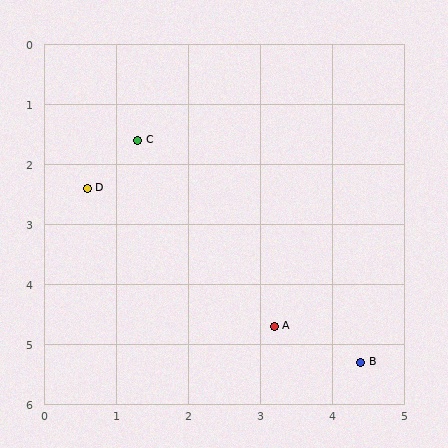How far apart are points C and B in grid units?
Points C and B are about 4.8 grid units apart.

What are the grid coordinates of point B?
Point B is at approximately (4.4, 5.3).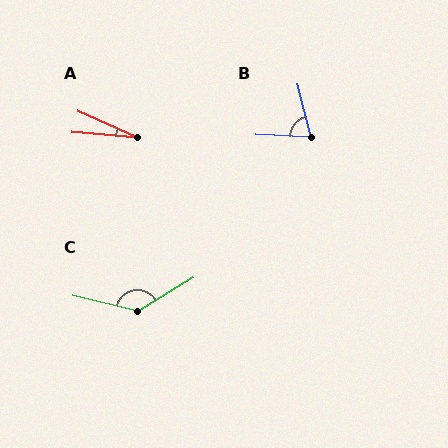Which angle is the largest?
C, at approximately 135 degrees.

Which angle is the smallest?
A, at approximately 20 degrees.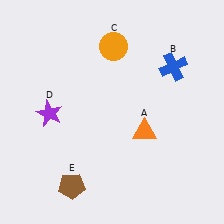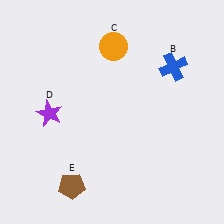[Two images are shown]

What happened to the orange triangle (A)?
The orange triangle (A) was removed in Image 2. It was in the bottom-right area of Image 1.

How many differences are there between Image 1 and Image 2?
There is 1 difference between the two images.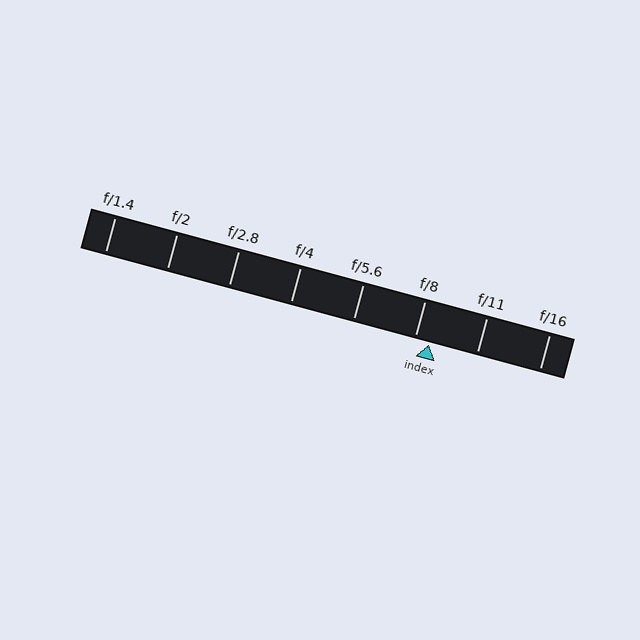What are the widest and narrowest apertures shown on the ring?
The widest aperture shown is f/1.4 and the narrowest is f/16.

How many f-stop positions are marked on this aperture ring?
There are 8 f-stop positions marked.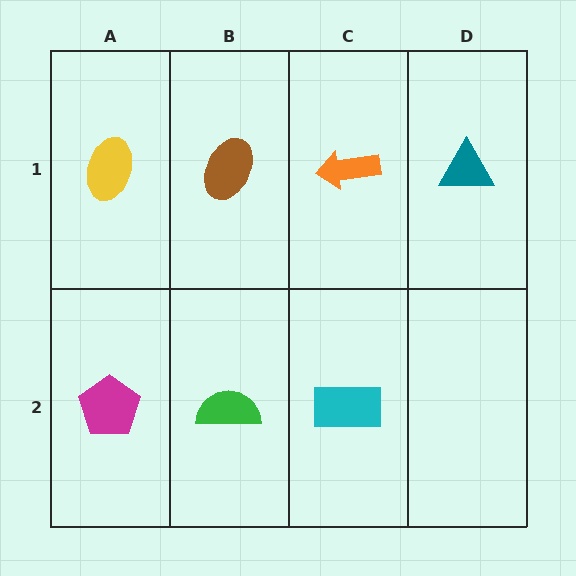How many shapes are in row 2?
3 shapes.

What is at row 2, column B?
A green semicircle.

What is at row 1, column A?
A yellow ellipse.